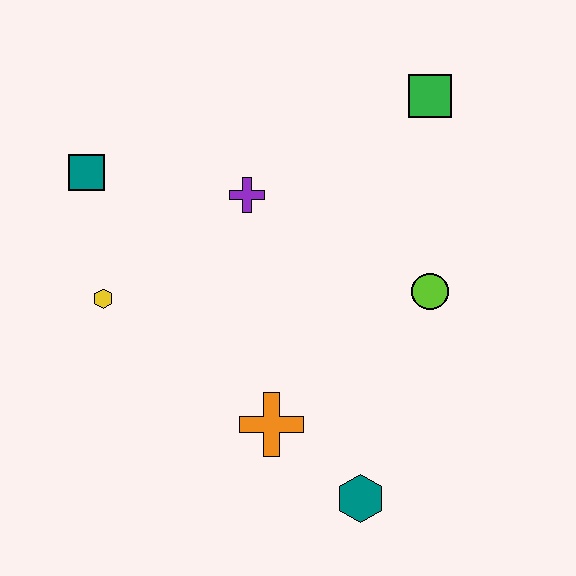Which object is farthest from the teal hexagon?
The teal square is farthest from the teal hexagon.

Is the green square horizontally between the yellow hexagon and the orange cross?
No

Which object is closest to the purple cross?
The teal square is closest to the purple cross.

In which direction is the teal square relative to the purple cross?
The teal square is to the left of the purple cross.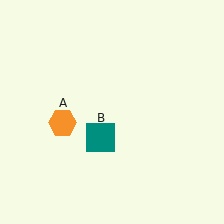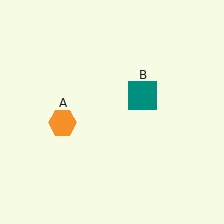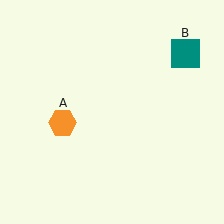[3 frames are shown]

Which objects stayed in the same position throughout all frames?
Orange hexagon (object A) remained stationary.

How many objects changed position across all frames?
1 object changed position: teal square (object B).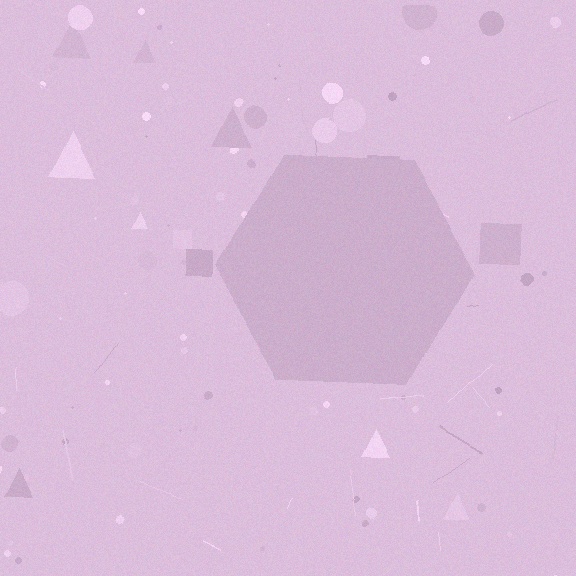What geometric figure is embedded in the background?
A hexagon is embedded in the background.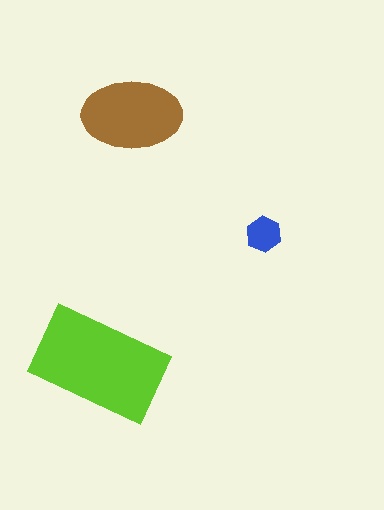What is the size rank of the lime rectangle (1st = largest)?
1st.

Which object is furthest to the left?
The lime rectangle is leftmost.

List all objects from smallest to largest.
The blue hexagon, the brown ellipse, the lime rectangle.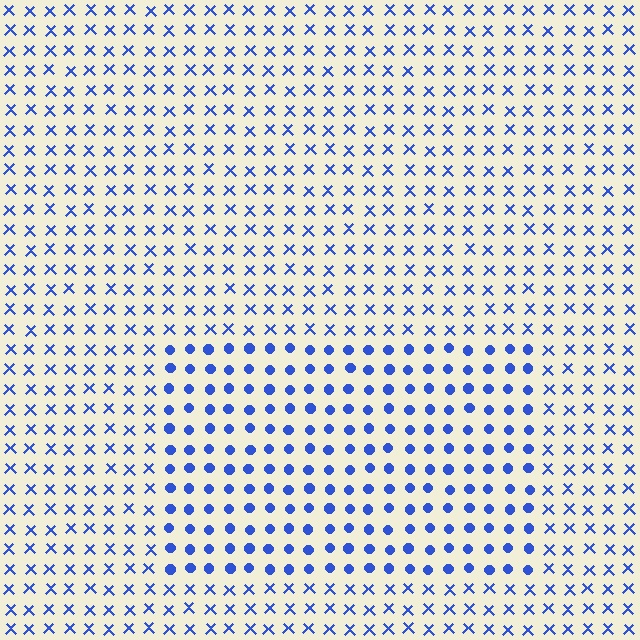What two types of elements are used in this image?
The image uses circles inside the rectangle region and X marks outside it.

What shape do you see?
I see a rectangle.